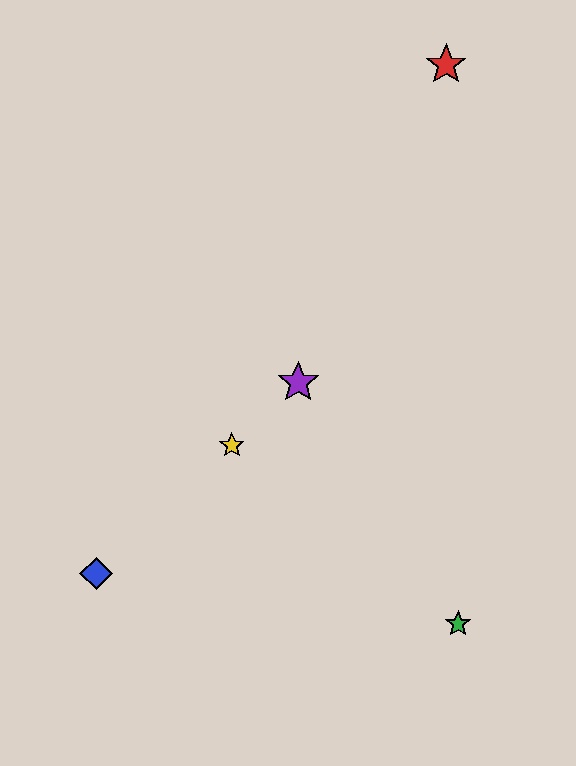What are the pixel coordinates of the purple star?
The purple star is at (298, 382).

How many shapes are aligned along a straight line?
3 shapes (the blue diamond, the yellow star, the purple star) are aligned along a straight line.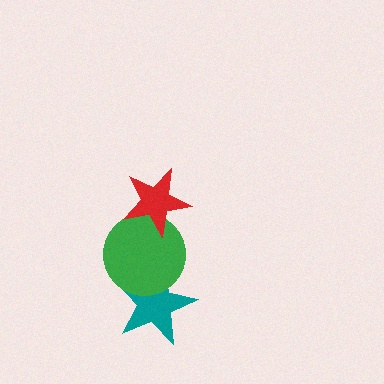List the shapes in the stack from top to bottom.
From top to bottom: the red star, the green circle, the teal star.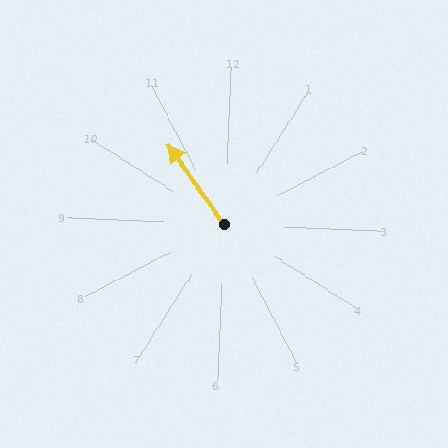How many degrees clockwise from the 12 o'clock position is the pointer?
Approximately 322 degrees.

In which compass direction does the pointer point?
Northwest.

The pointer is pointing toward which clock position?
Roughly 11 o'clock.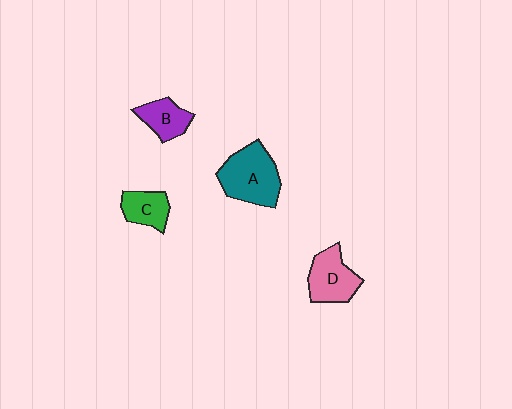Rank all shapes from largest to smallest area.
From largest to smallest: A (teal), D (pink), C (green), B (purple).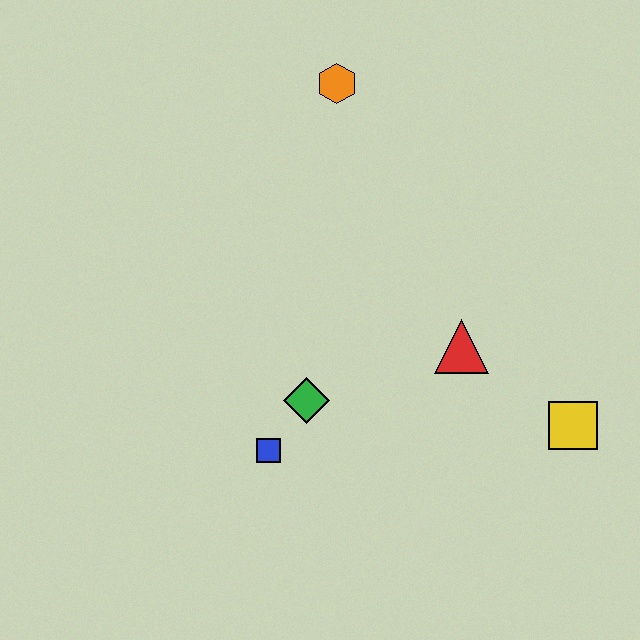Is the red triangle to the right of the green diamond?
Yes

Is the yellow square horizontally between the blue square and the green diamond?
No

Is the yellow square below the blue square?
No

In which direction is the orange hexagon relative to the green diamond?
The orange hexagon is above the green diamond.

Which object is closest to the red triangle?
The yellow square is closest to the red triangle.